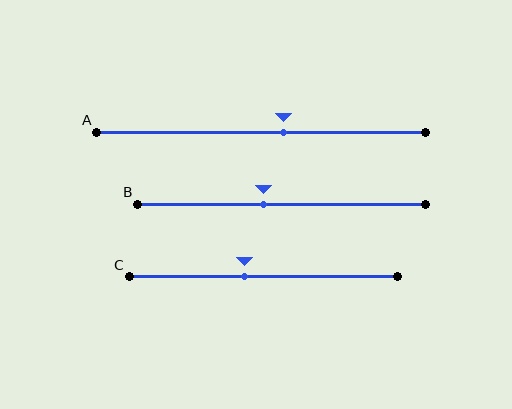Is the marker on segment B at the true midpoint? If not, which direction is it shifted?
No, the marker on segment B is shifted to the left by about 6% of the segment length.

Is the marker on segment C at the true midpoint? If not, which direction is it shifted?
No, the marker on segment C is shifted to the left by about 7% of the segment length.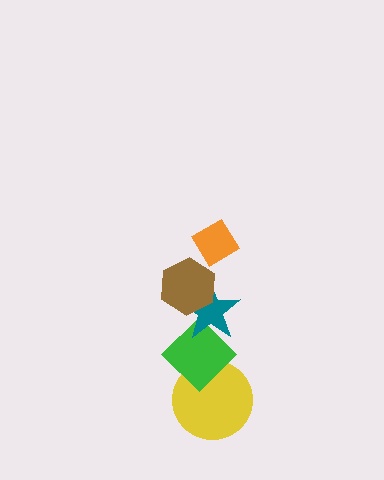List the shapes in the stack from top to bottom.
From top to bottom: the orange diamond, the brown hexagon, the teal star, the green diamond, the yellow circle.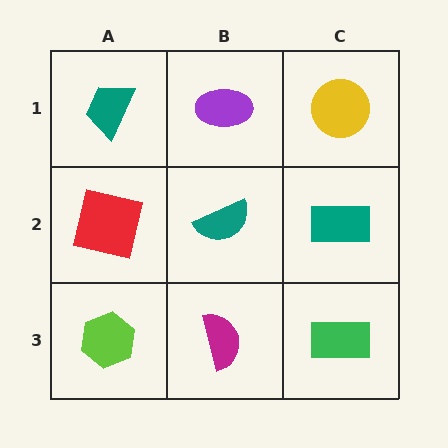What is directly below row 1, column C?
A teal rectangle.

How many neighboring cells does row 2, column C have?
3.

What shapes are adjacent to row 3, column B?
A teal semicircle (row 2, column B), a lime hexagon (row 3, column A), a green rectangle (row 3, column C).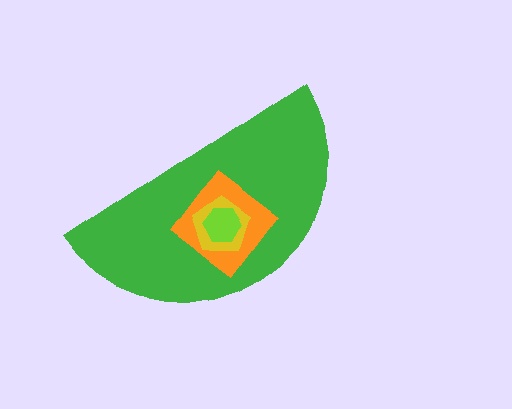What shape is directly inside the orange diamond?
The yellow pentagon.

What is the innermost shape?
The lime hexagon.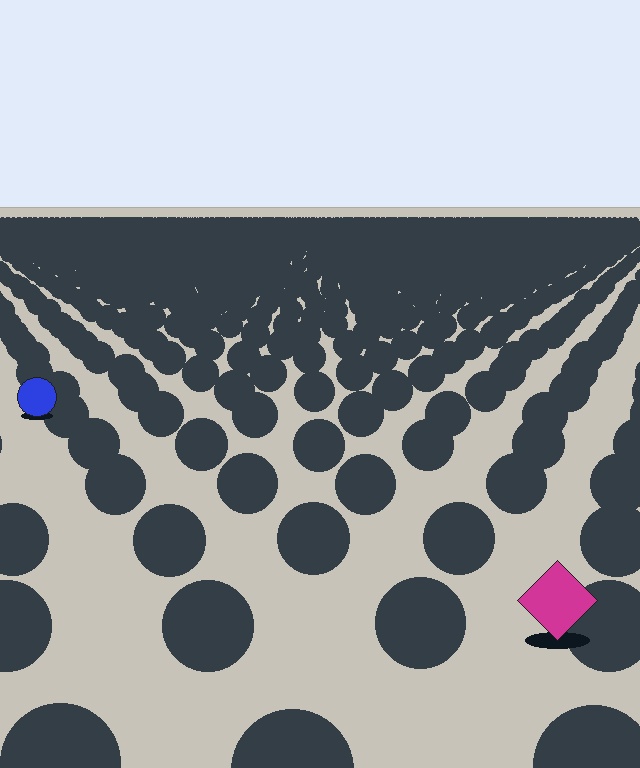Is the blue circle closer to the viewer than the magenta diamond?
No. The magenta diamond is closer — you can tell from the texture gradient: the ground texture is coarser near it.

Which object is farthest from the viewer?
The blue circle is farthest from the viewer. It appears smaller and the ground texture around it is denser.